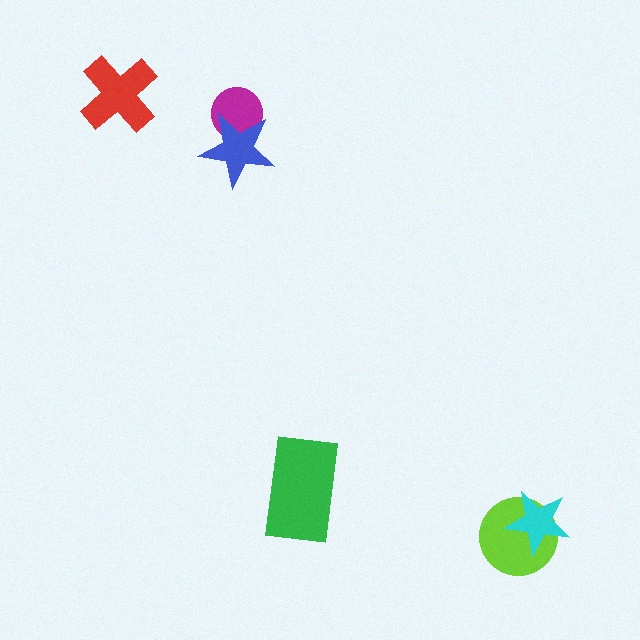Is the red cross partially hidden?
No, no other shape covers it.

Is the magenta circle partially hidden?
Yes, it is partially covered by another shape.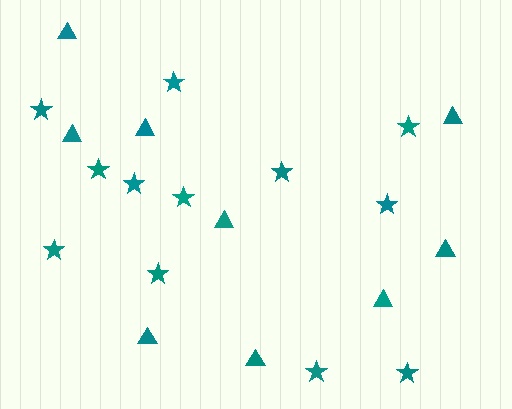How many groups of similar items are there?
There are 2 groups: one group of triangles (9) and one group of stars (12).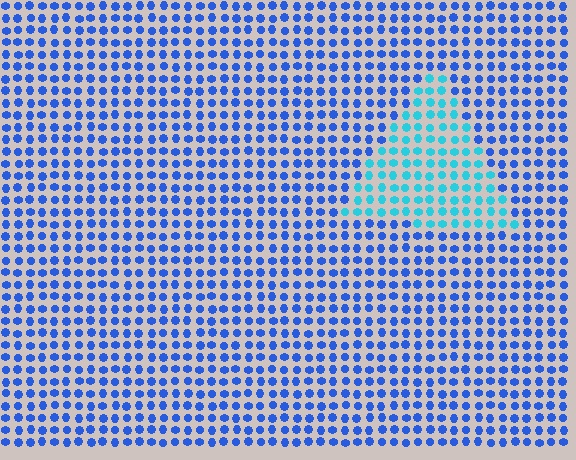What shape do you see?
I see a triangle.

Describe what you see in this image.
The image is filled with small blue elements in a uniform arrangement. A triangle-shaped region is visible where the elements are tinted to a slightly different hue, forming a subtle color boundary.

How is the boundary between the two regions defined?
The boundary is defined purely by a slight shift in hue (about 38 degrees). Spacing, size, and orientation are identical on both sides.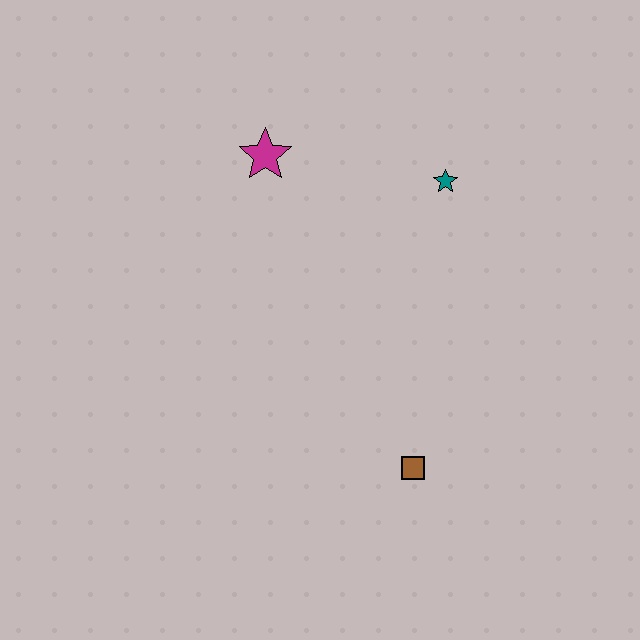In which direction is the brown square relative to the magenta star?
The brown square is below the magenta star.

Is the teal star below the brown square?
No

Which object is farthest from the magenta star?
The brown square is farthest from the magenta star.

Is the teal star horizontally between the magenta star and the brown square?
No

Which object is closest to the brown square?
The teal star is closest to the brown square.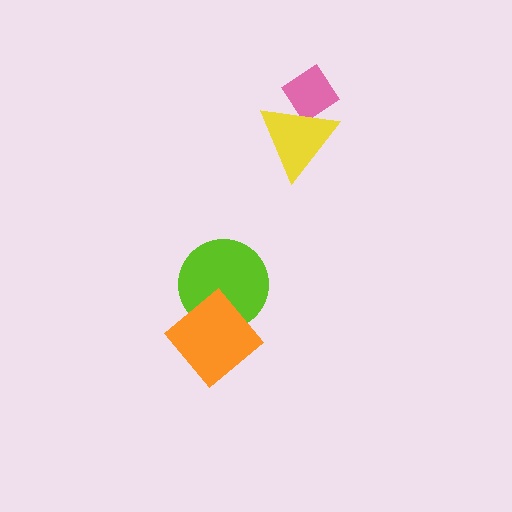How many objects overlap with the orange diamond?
1 object overlaps with the orange diamond.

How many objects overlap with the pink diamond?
1 object overlaps with the pink diamond.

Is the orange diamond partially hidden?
No, no other shape covers it.